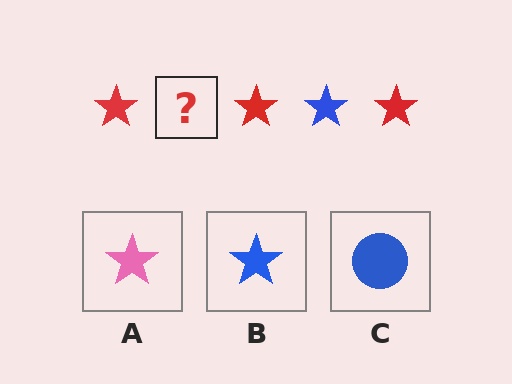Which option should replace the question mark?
Option B.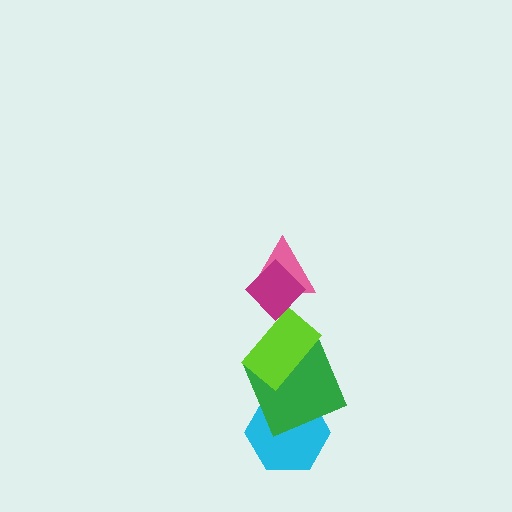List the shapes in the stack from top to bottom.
From top to bottom: the magenta diamond, the pink triangle, the lime rectangle, the green square, the cyan hexagon.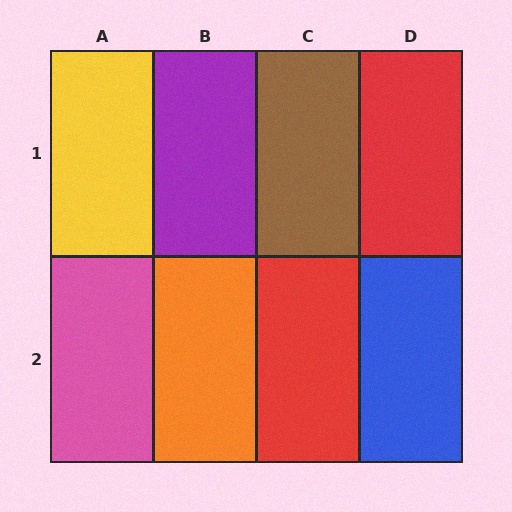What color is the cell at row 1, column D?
Red.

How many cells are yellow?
1 cell is yellow.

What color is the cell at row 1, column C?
Brown.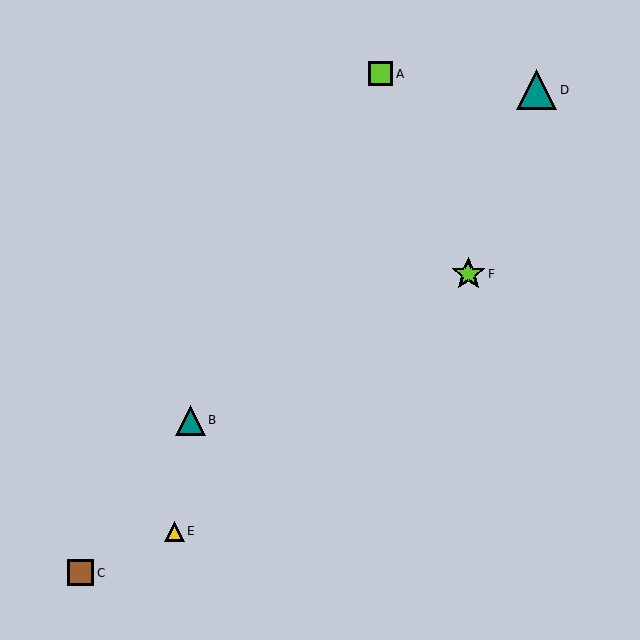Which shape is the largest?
The teal triangle (labeled D) is the largest.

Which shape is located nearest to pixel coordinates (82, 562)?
The brown square (labeled C) at (80, 573) is nearest to that location.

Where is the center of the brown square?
The center of the brown square is at (80, 573).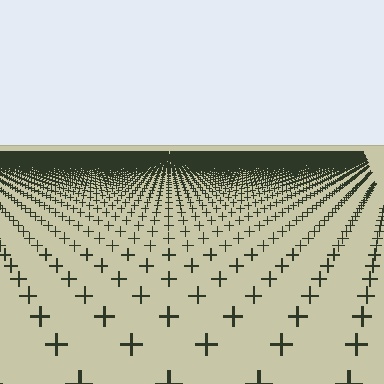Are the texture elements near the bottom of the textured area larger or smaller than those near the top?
Larger. Near the bottom, elements are closer to the viewer and appear at a bigger on-screen size.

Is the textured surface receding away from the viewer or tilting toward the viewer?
The surface is receding away from the viewer. Texture elements get smaller and denser toward the top.